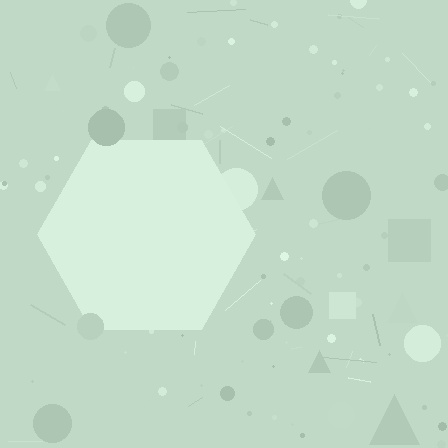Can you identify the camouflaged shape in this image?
The camouflaged shape is a hexagon.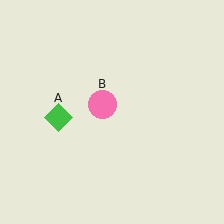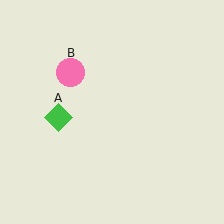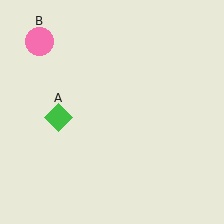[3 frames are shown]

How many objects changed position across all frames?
1 object changed position: pink circle (object B).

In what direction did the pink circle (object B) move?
The pink circle (object B) moved up and to the left.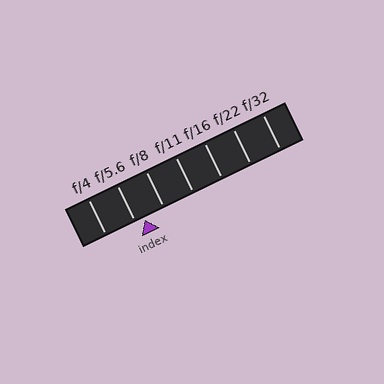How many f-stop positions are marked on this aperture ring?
There are 7 f-stop positions marked.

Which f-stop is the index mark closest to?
The index mark is closest to f/5.6.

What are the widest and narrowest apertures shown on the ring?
The widest aperture shown is f/4 and the narrowest is f/32.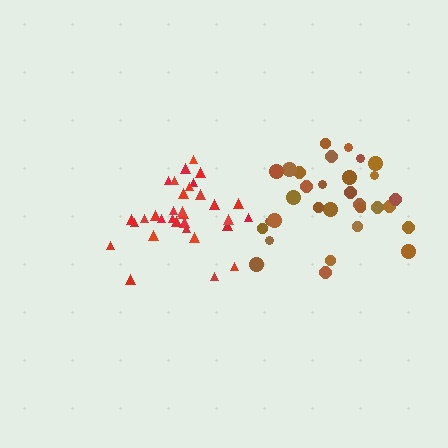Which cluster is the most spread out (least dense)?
Brown.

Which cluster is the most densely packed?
Red.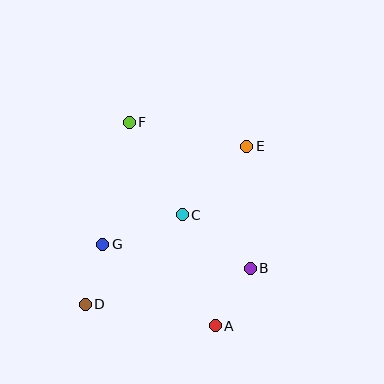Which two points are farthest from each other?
Points D and E are farthest from each other.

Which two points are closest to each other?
Points D and G are closest to each other.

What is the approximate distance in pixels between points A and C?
The distance between A and C is approximately 116 pixels.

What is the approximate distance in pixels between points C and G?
The distance between C and G is approximately 85 pixels.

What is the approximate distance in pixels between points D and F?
The distance between D and F is approximately 187 pixels.